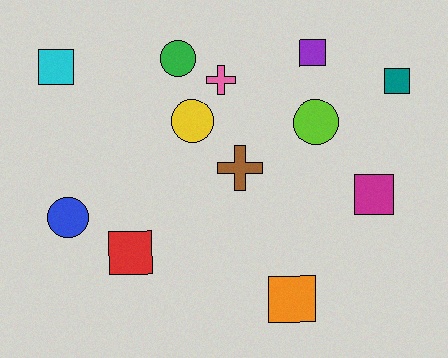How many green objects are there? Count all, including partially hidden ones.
There is 1 green object.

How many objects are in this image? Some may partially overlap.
There are 12 objects.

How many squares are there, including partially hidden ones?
There are 6 squares.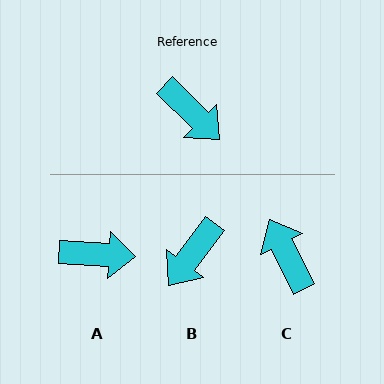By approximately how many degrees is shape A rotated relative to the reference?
Approximately 42 degrees counter-clockwise.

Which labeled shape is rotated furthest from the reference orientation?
C, about 161 degrees away.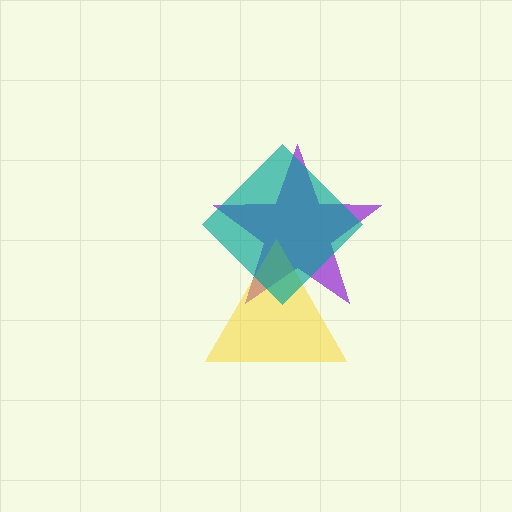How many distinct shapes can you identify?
There are 3 distinct shapes: a purple star, a yellow triangle, a teal diamond.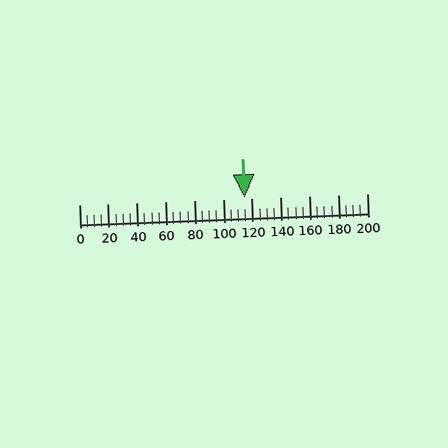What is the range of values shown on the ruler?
The ruler shows values from 0 to 200.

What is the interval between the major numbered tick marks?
The major tick marks are spaced 20 units apart.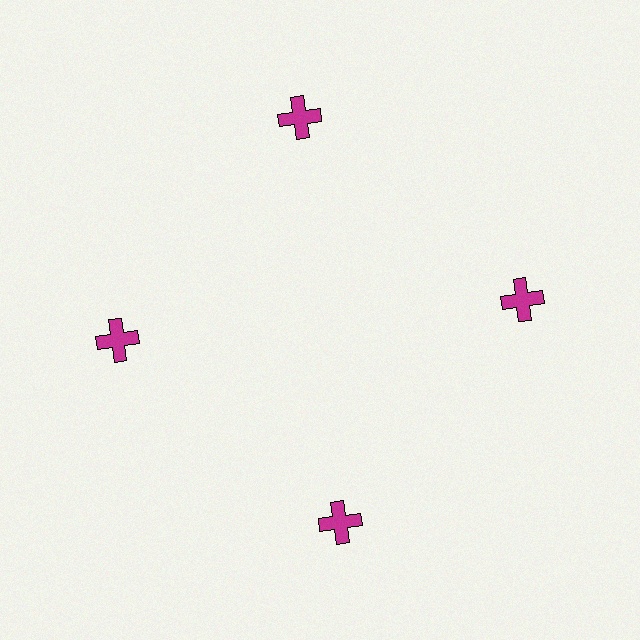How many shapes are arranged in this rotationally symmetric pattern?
There are 4 shapes, arranged in 4 groups of 1.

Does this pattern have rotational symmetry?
Yes, this pattern has 4-fold rotational symmetry. It looks the same after rotating 90 degrees around the center.